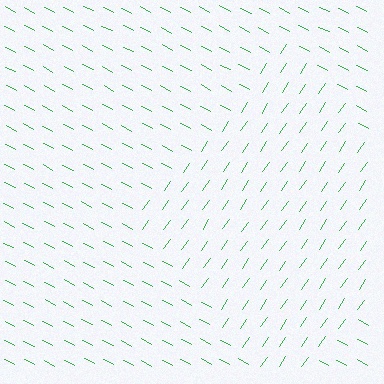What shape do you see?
I see a diamond.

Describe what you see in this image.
The image is filled with small green line segments. A diamond region in the image has lines oriented differently from the surrounding lines, creating a visible texture boundary.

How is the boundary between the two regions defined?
The boundary is defined purely by a change in line orientation (approximately 83 degrees difference). All lines are the same color and thickness.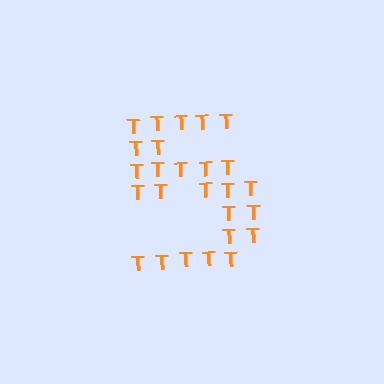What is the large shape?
The large shape is the digit 5.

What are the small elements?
The small elements are letter T's.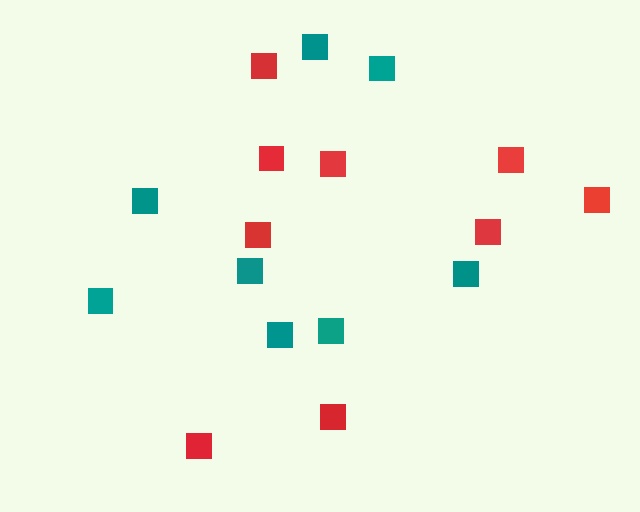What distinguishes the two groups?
There are 2 groups: one group of red squares (9) and one group of teal squares (8).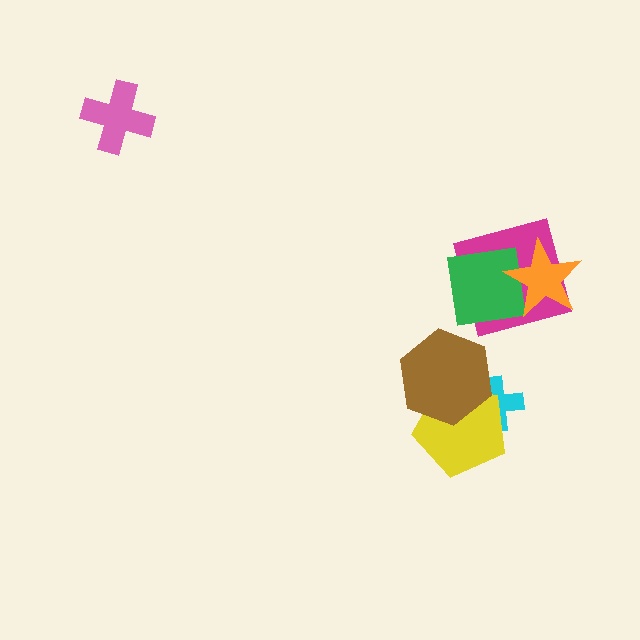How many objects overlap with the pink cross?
0 objects overlap with the pink cross.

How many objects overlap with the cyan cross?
2 objects overlap with the cyan cross.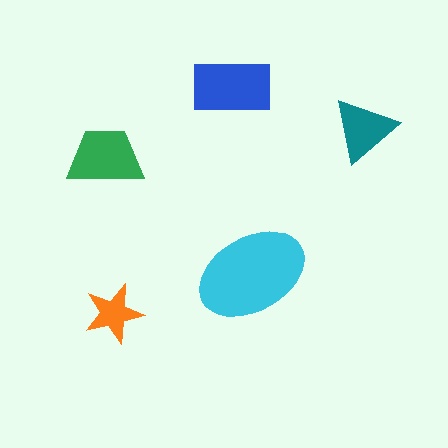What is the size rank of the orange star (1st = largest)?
5th.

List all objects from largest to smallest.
The cyan ellipse, the blue rectangle, the green trapezoid, the teal triangle, the orange star.